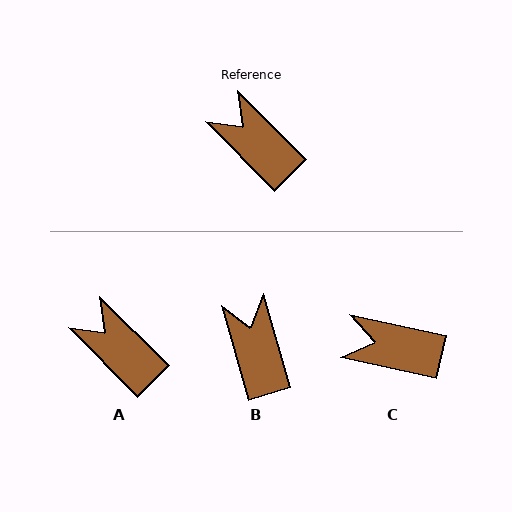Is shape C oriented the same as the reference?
No, it is off by about 33 degrees.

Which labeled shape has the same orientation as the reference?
A.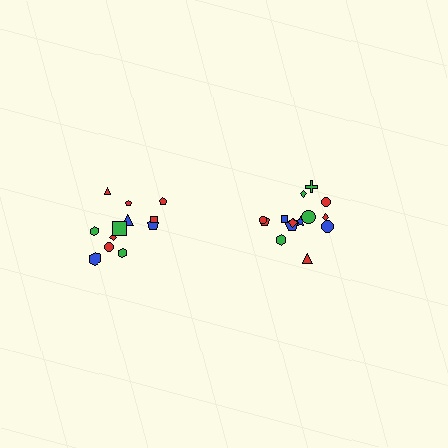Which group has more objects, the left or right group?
The right group.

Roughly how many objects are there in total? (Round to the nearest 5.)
Roughly 25 objects in total.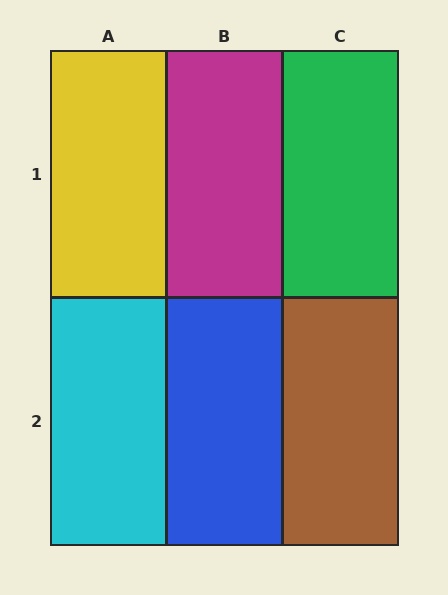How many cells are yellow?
1 cell is yellow.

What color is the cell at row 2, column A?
Cyan.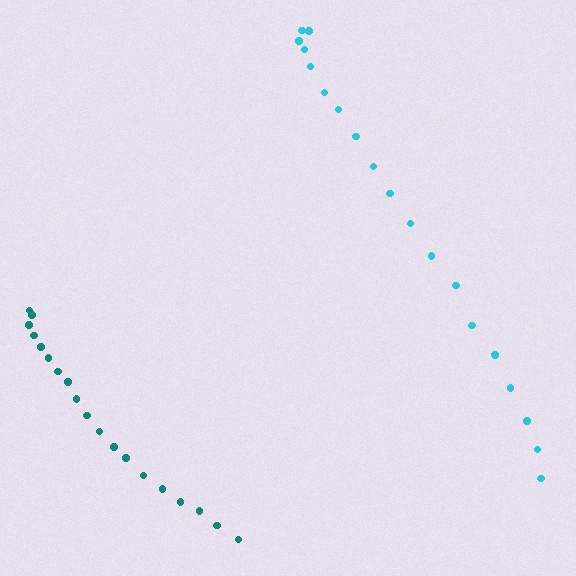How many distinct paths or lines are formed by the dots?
There are 2 distinct paths.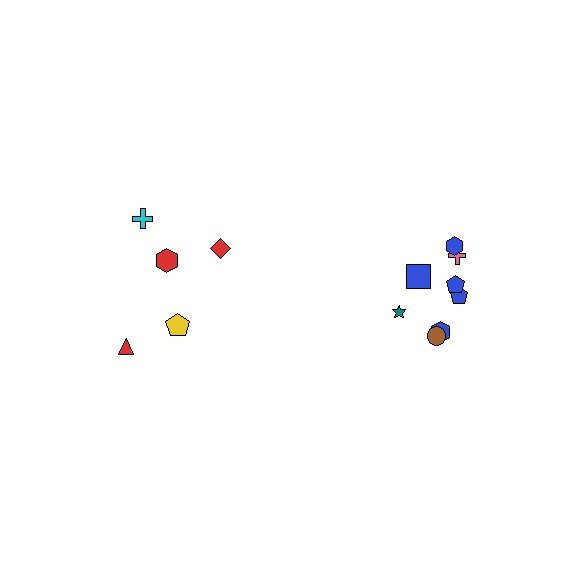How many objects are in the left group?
There are 5 objects.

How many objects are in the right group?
There are 8 objects.